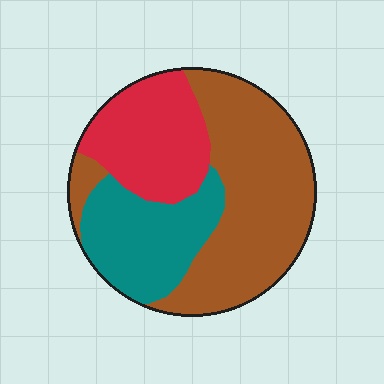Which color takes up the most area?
Brown, at roughly 50%.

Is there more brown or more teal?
Brown.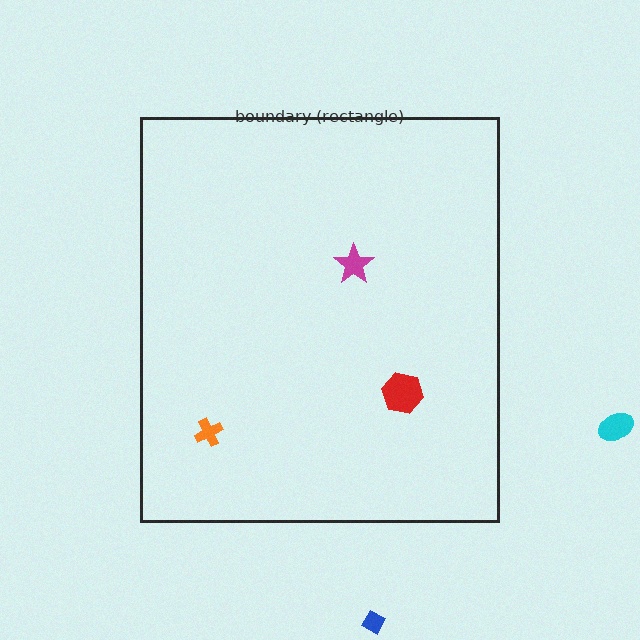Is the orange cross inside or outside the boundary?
Inside.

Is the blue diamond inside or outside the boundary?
Outside.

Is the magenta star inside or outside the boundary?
Inside.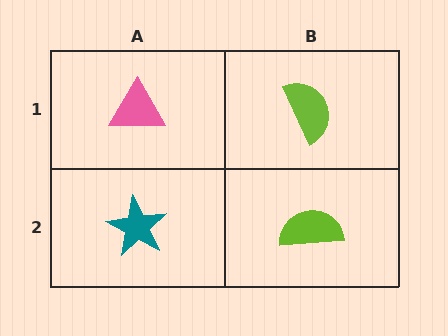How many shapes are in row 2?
2 shapes.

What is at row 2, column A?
A teal star.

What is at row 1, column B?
A lime semicircle.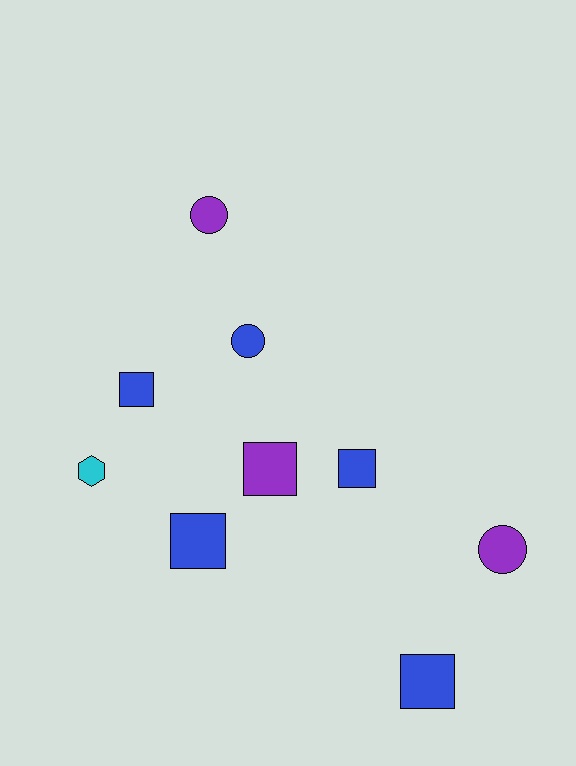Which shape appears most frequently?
Square, with 5 objects.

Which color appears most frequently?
Blue, with 5 objects.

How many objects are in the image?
There are 9 objects.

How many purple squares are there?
There is 1 purple square.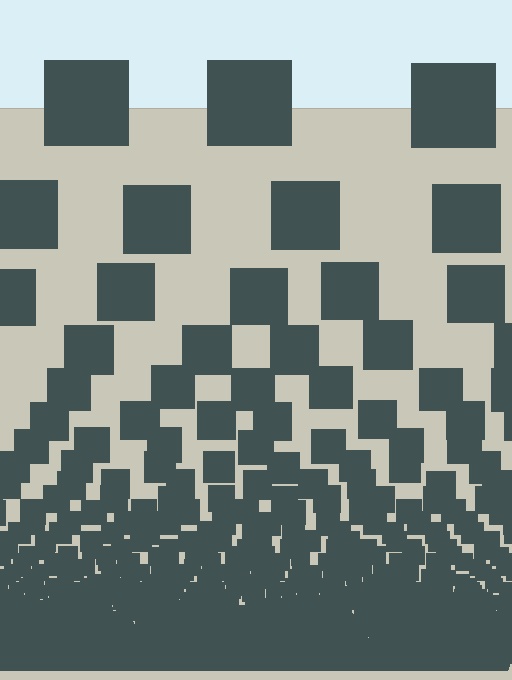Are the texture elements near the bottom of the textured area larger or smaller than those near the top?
Smaller. The gradient is inverted — elements near the bottom are smaller and denser.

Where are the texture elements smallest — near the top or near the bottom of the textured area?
Near the bottom.